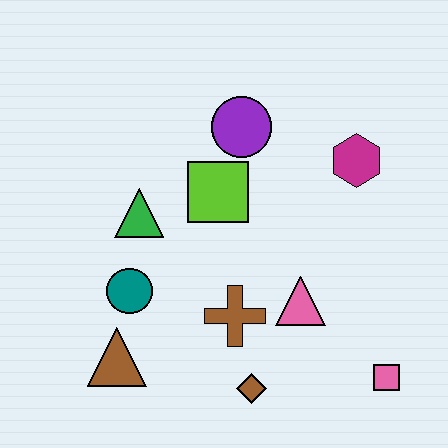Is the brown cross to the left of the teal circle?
No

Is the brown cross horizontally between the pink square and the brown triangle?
Yes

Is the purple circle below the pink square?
No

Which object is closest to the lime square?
The purple circle is closest to the lime square.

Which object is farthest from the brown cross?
The magenta hexagon is farthest from the brown cross.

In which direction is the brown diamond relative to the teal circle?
The brown diamond is to the right of the teal circle.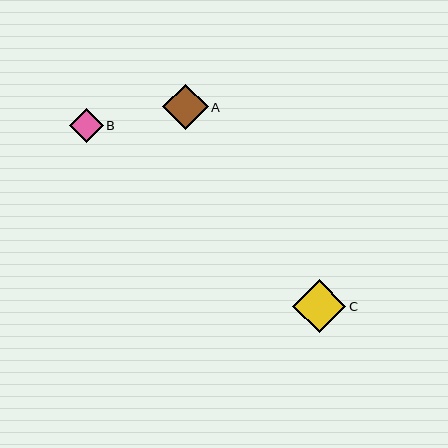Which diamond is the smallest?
Diamond B is the smallest with a size of approximately 34 pixels.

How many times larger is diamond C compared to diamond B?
Diamond C is approximately 1.6 times the size of diamond B.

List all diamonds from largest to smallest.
From largest to smallest: C, A, B.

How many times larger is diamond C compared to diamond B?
Diamond C is approximately 1.6 times the size of diamond B.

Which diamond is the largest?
Diamond C is the largest with a size of approximately 53 pixels.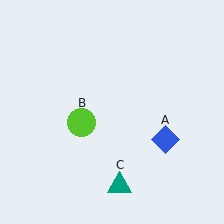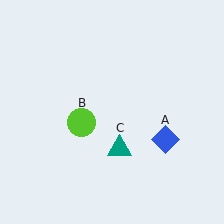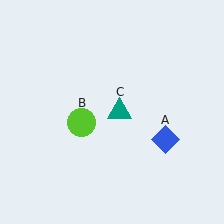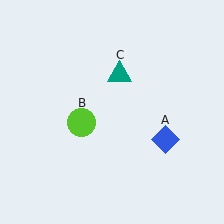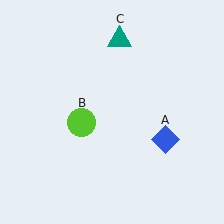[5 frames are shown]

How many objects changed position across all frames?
1 object changed position: teal triangle (object C).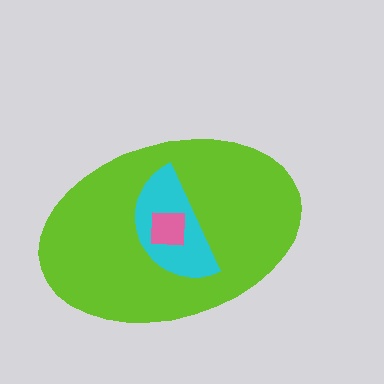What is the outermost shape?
The lime ellipse.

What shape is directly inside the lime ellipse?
The cyan semicircle.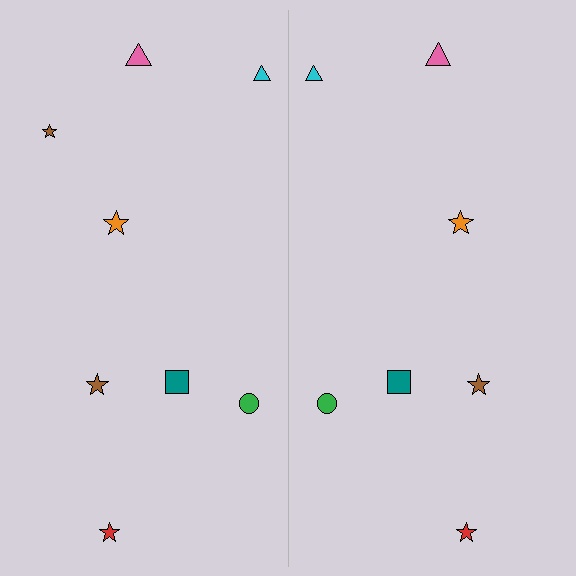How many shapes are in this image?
There are 15 shapes in this image.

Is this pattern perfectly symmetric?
No, the pattern is not perfectly symmetric. A brown star is missing from the right side.